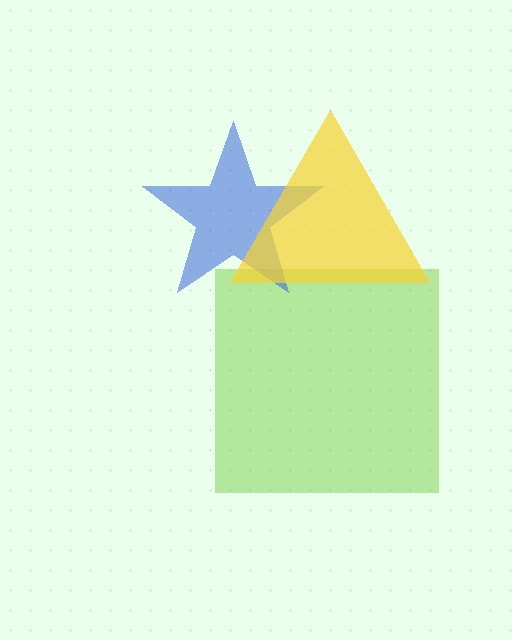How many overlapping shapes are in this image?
There are 3 overlapping shapes in the image.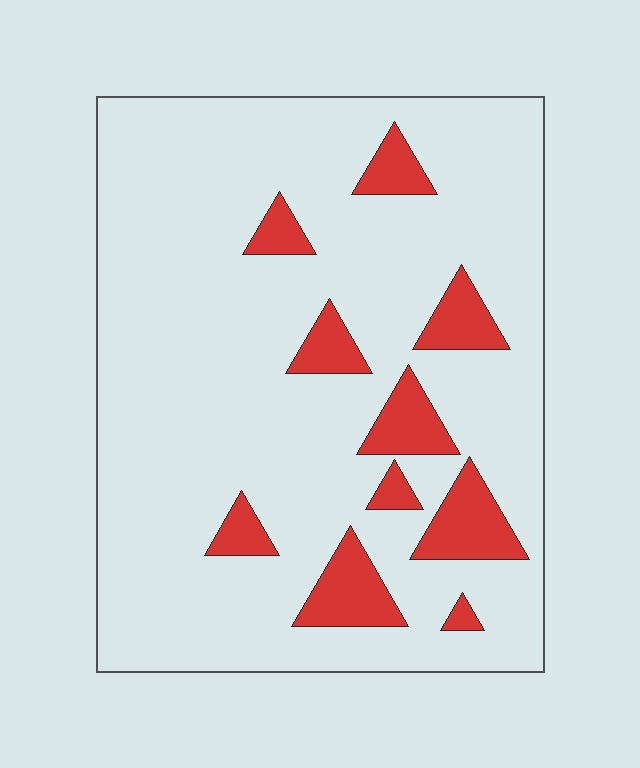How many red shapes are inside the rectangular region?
10.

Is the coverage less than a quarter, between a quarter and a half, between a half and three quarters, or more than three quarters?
Less than a quarter.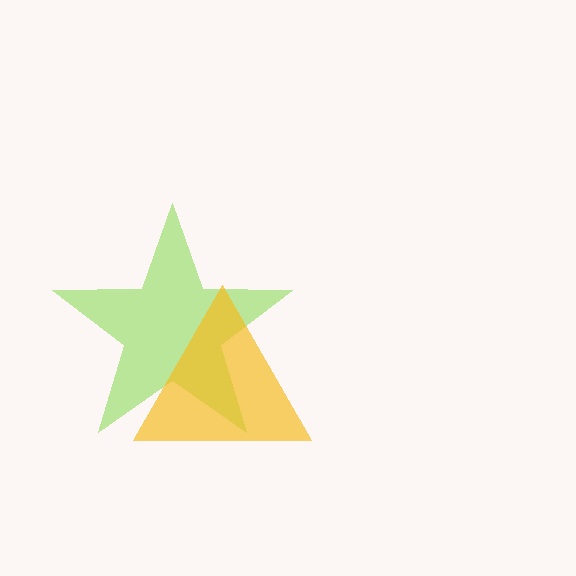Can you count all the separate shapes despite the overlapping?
Yes, there are 2 separate shapes.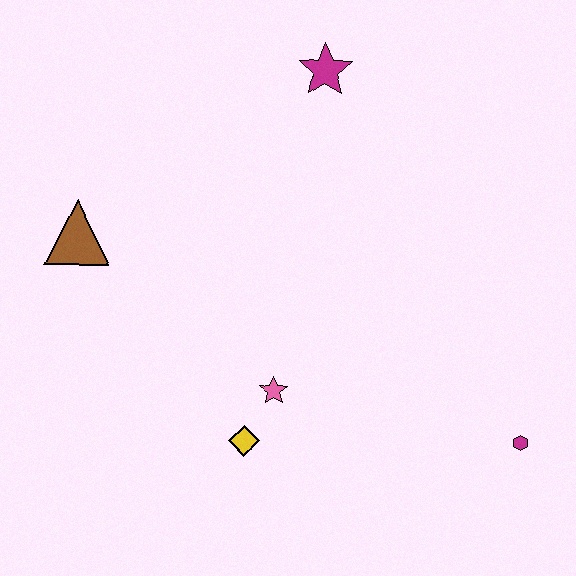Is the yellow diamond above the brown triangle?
No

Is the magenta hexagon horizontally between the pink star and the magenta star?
No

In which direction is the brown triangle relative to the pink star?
The brown triangle is to the left of the pink star.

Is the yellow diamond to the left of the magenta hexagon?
Yes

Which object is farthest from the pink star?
The magenta star is farthest from the pink star.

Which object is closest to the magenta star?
The brown triangle is closest to the magenta star.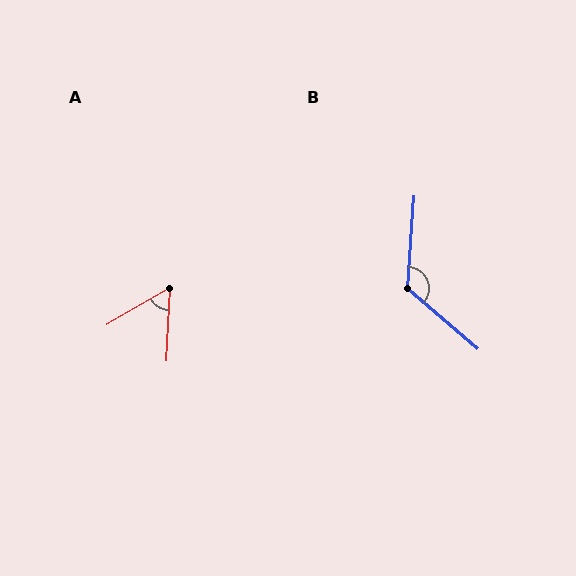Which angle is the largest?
B, at approximately 127 degrees.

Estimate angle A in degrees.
Approximately 57 degrees.